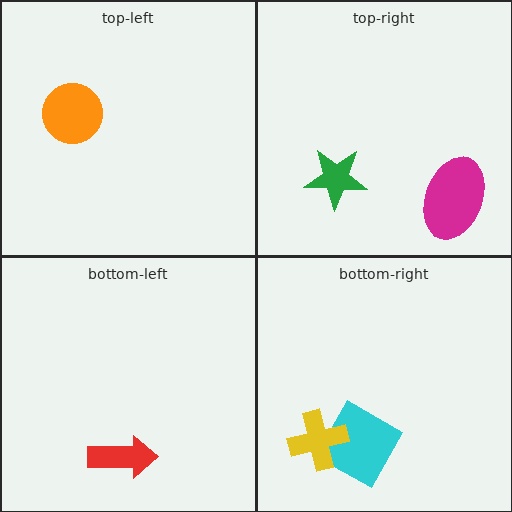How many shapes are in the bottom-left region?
1.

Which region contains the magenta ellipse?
The top-right region.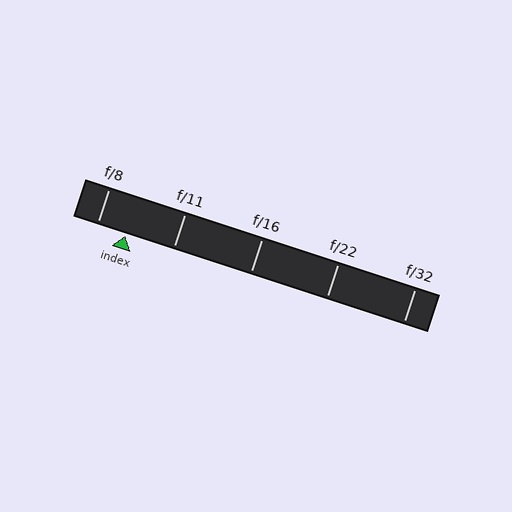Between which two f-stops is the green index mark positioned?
The index mark is between f/8 and f/11.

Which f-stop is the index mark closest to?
The index mark is closest to f/8.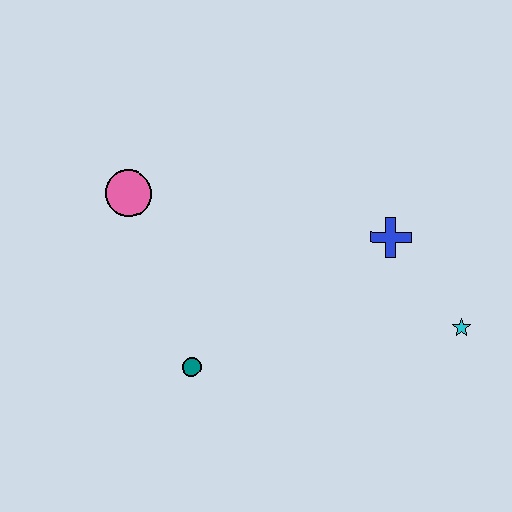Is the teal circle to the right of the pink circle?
Yes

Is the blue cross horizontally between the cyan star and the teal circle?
Yes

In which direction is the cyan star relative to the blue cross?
The cyan star is below the blue cross.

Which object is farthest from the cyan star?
The pink circle is farthest from the cyan star.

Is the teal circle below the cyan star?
Yes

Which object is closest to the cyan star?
The blue cross is closest to the cyan star.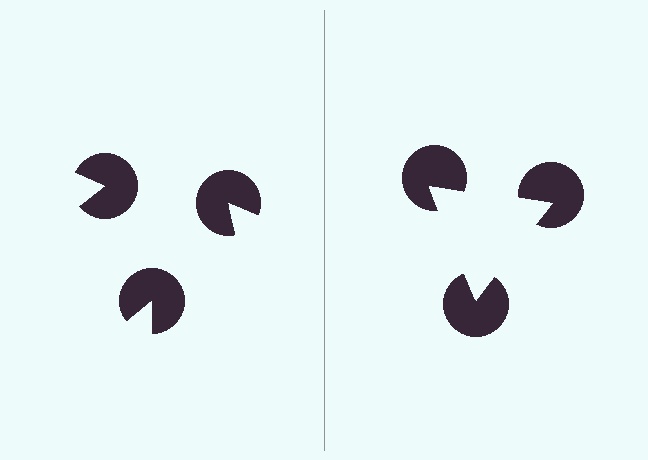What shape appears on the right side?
An illusory triangle.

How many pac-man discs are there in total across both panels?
6 — 3 on each side.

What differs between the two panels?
The pac-man discs are positioned identically on both sides; only the wedge orientations differ. On the right they align to a triangle; on the left they are misaligned.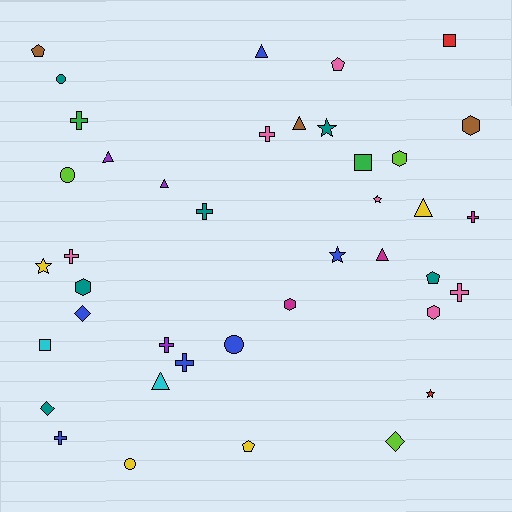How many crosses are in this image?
There are 9 crosses.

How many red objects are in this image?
There are 2 red objects.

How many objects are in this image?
There are 40 objects.